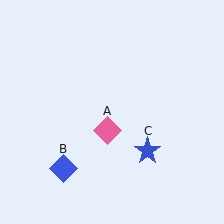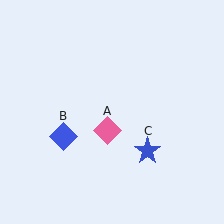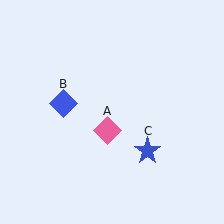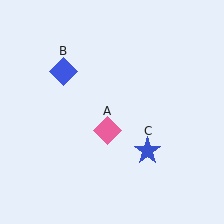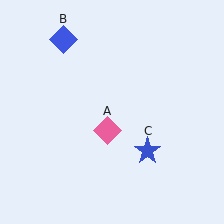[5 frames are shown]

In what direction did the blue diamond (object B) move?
The blue diamond (object B) moved up.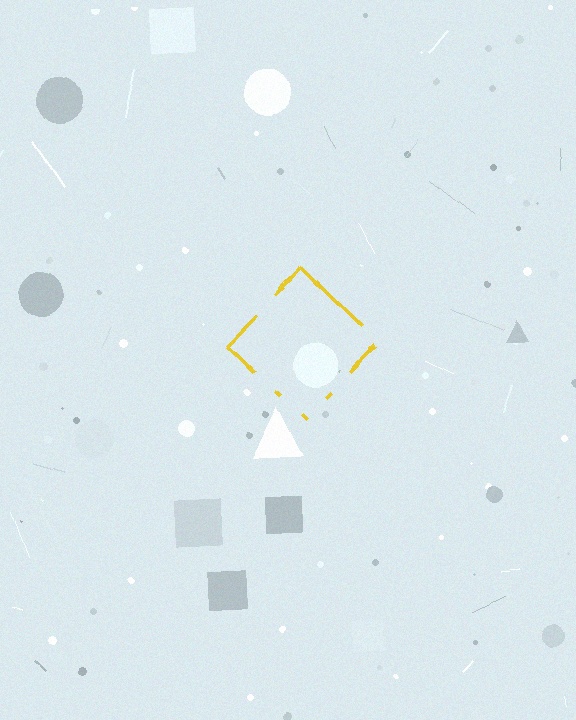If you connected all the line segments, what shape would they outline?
They would outline a diamond.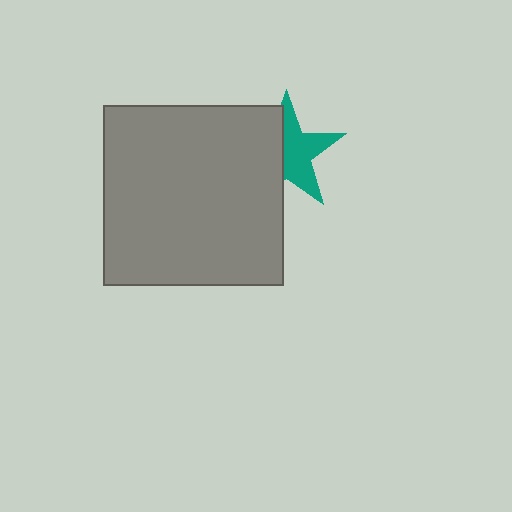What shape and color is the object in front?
The object in front is a gray square.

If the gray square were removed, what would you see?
You would see the complete teal star.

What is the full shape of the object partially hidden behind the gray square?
The partially hidden object is a teal star.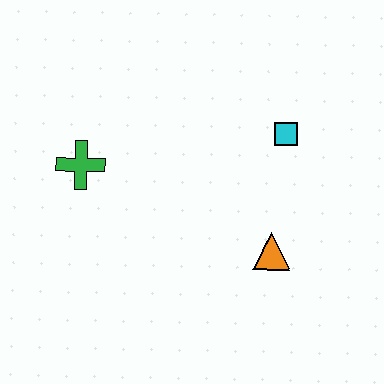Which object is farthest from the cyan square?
The green cross is farthest from the cyan square.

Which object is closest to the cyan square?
The orange triangle is closest to the cyan square.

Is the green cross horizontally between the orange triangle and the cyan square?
No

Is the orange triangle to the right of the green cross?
Yes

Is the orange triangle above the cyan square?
No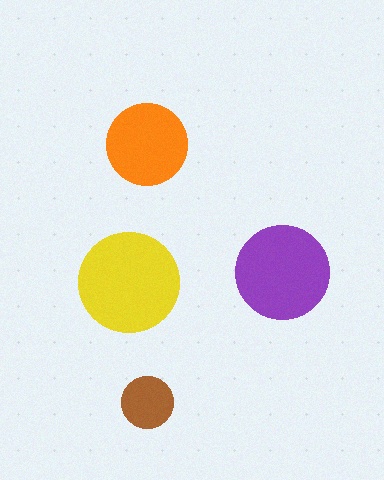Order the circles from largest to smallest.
the yellow one, the purple one, the orange one, the brown one.